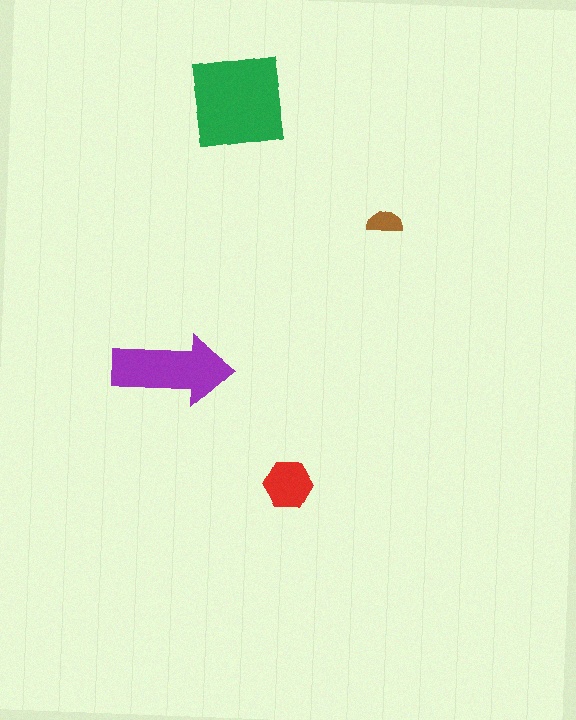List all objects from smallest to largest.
The brown semicircle, the red hexagon, the purple arrow, the green square.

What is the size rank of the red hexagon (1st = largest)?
3rd.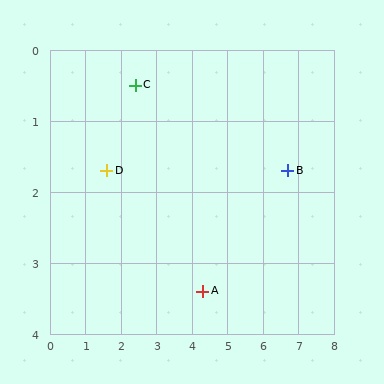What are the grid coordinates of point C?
Point C is at approximately (2.4, 0.5).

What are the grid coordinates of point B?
Point B is at approximately (6.7, 1.7).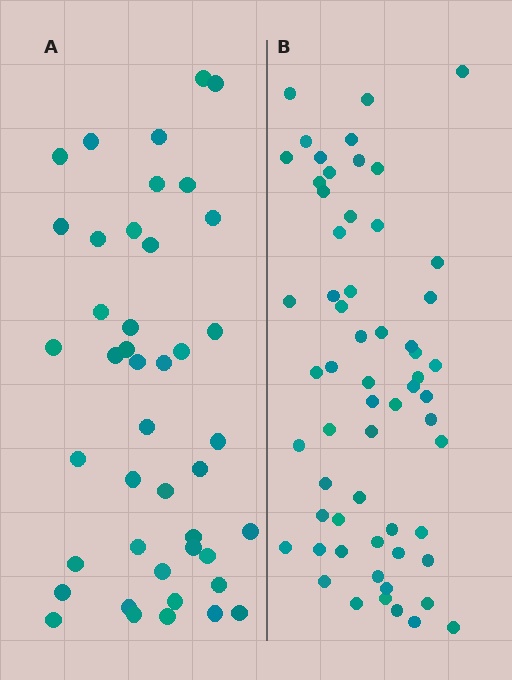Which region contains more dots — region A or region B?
Region B (the right region) has more dots.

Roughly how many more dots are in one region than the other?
Region B has approximately 15 more dots than region A.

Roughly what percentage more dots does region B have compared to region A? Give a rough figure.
About 40% more.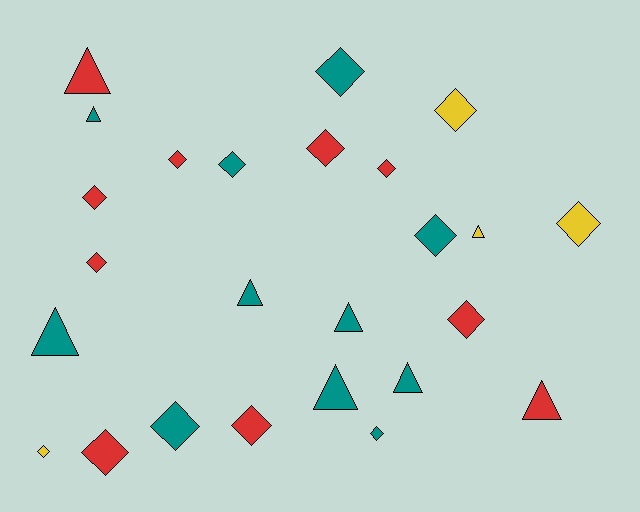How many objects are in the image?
There are 25 objects.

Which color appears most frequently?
Teal, with 11 objects.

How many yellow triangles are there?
There is 1 yellow triangle.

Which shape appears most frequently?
Diamond, with 16 objects.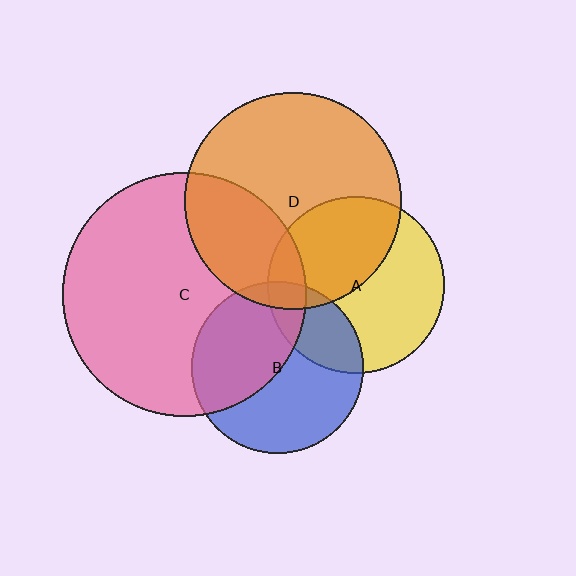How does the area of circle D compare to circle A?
Approximately 1.5 times.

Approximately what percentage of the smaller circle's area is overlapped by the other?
Approximately 10%.